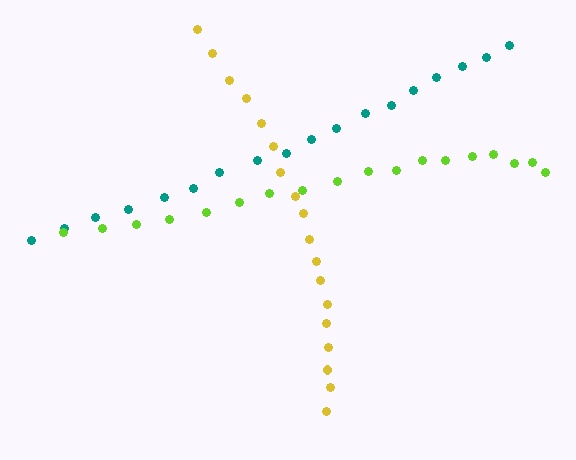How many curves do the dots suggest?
There are 3 distinct paths.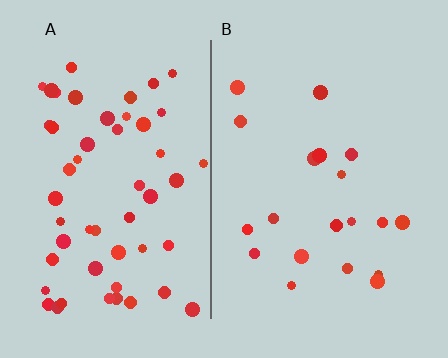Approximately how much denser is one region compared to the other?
Approximately 2.7× — region A over region B.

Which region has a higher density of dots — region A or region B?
A (the left).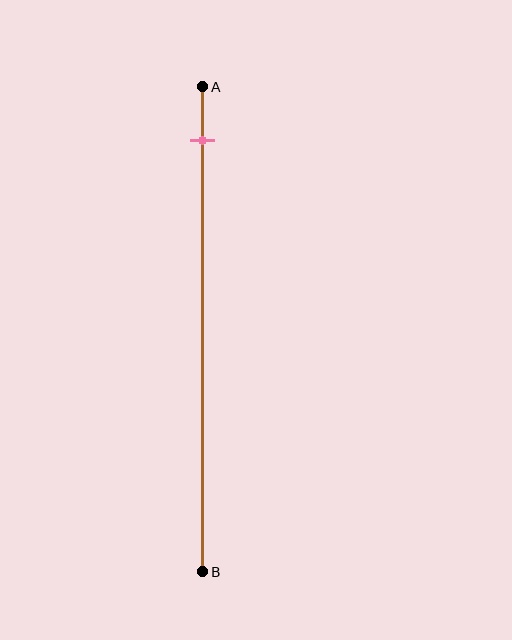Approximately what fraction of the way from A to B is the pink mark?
The pink mark is approximately 10% of the way from A to B.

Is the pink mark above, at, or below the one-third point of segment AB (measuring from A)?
The pink mark is above the one-third point of segment AB.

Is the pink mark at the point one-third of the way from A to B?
No, the mark is at about 10% from A, not at the 33% one-third point.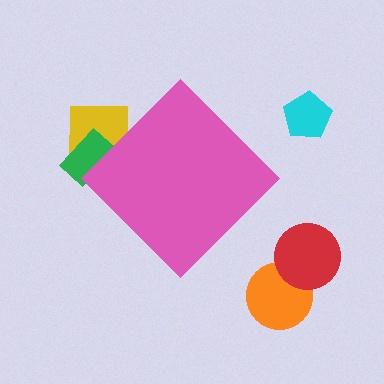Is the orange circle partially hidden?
No, the orange circle is fully visible.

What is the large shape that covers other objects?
A pink diamond.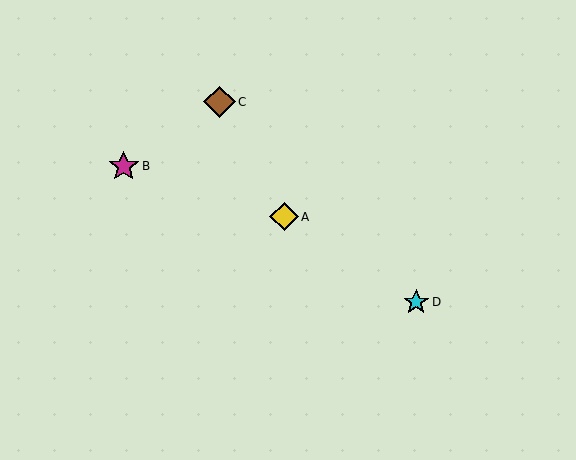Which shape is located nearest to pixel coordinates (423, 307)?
The cyan star (labeled D) at (416, 302) is nearest to that location.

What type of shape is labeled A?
Shape A is a yellow diamond.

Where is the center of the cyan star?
The center of the cyan star is at (416, 302).